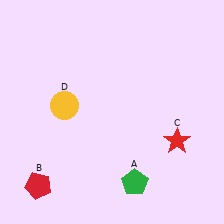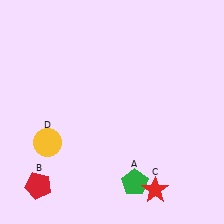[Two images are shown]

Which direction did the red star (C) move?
The red star (C) moved down.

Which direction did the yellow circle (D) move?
The yellow circle (D) moved down.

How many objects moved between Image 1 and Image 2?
2 objects moved between the two images.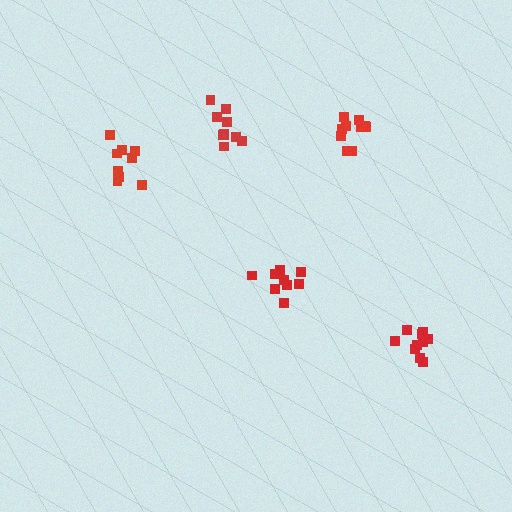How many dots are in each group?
Group 1: 10 dots, Group 2: 10 dots, Group 3: 9 dots, Group 4: 10 dots, Group 5: 10 dots (49 total).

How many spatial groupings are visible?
There are 5 spatial groupings.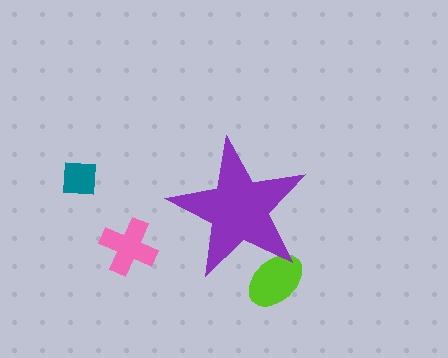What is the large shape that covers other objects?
A purple star.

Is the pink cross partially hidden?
No, the pink cross is fully visible.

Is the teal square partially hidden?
No, the teal square is fully visible.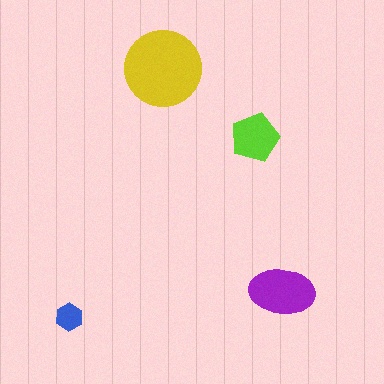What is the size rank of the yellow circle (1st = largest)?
1st.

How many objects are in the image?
There are 4 objects in the image.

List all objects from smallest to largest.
The blue hexagon, the lime pentagon, the purple ellipse, the yellow circle.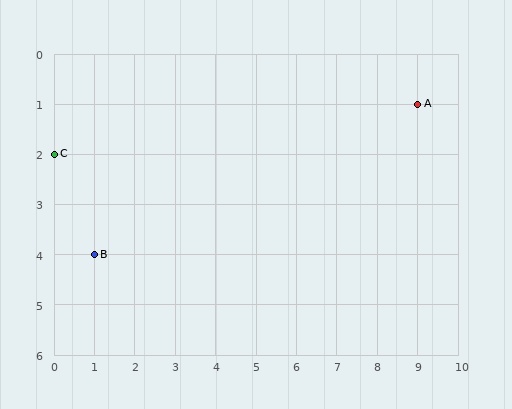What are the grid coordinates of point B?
Point B is at grid coordinates (1, 4).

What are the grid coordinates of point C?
Point C is at grid coordinates (0, 2).